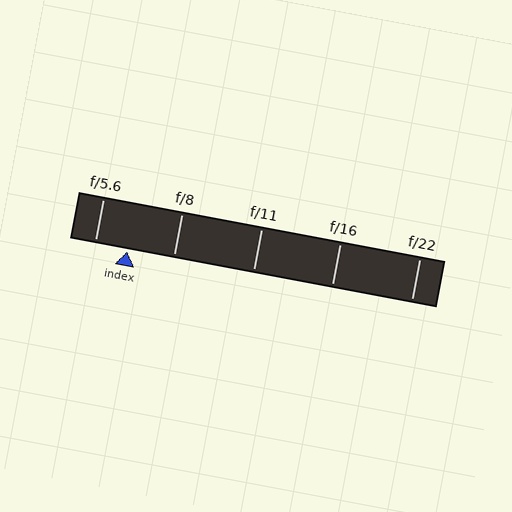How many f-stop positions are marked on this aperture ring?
There are 5 f-stop positions marked.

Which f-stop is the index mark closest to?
The index mark is closest to f/5.6.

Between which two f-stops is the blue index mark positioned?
The index mark is between f/5.6 and f/8.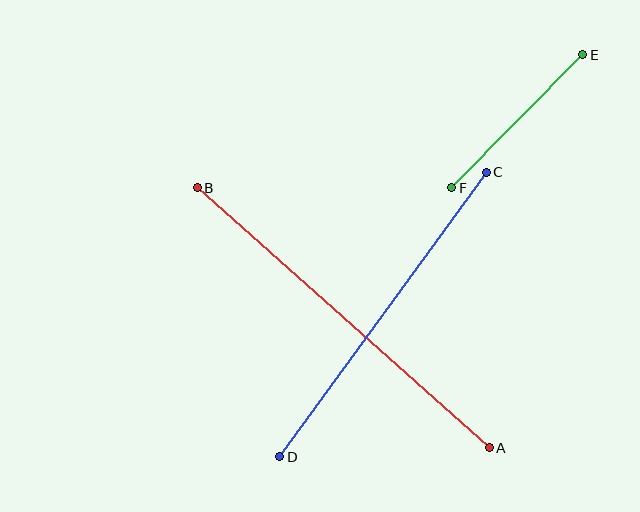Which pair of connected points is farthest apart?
Points A and B are farthest apart.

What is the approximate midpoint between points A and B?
The midpoint is at approximately (343, 318) pixels.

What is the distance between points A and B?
The distance is approximately 391 pixels.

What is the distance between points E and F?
The distance is approximately 187 pixels.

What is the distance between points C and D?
The distance is approximately 352 pixels.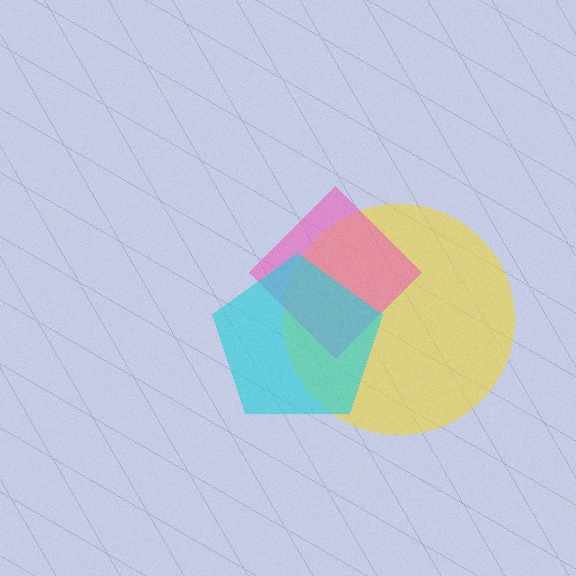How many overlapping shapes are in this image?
There are 3 overlapping shapes in the image.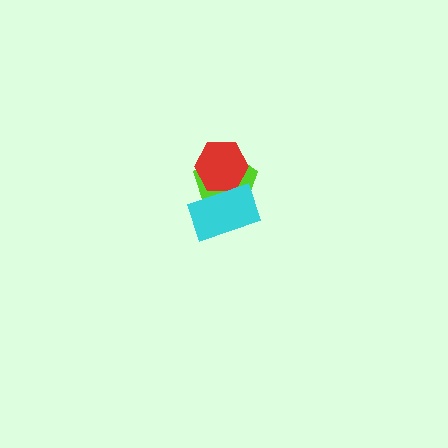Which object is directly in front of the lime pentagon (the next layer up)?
The red hexagon is directly in front of the lime pentagon.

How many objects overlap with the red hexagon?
2 objects overlap with the red hexagon.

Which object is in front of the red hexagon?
The cyan rectangle is in front of the red hexagon.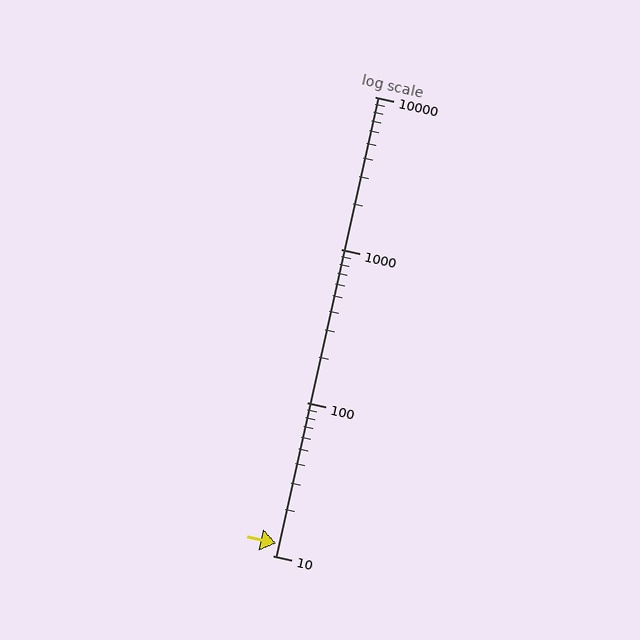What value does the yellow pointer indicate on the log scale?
The pointer indicates approximately 12.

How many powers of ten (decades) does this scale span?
The scale spans 3 decades, from 10 to 10000.